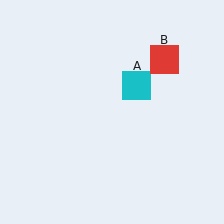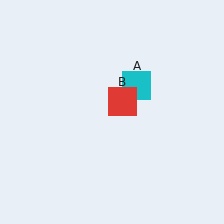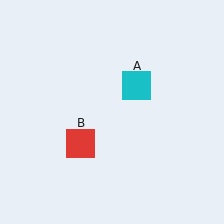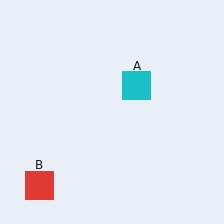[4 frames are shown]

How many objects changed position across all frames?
1 object changed position: red square (object B).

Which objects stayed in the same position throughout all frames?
Cyan square (object A) remained stationary.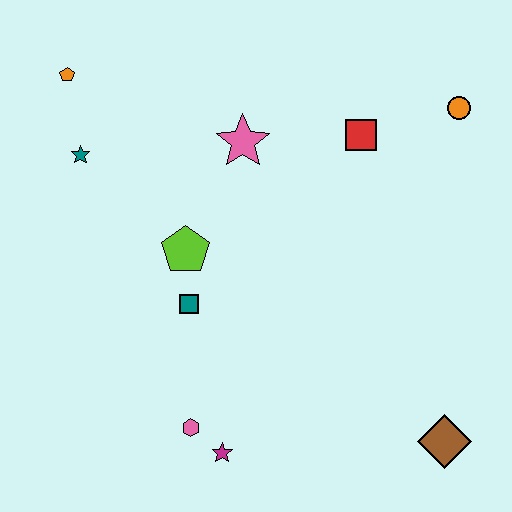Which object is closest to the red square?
The orange circle is closest to the red square.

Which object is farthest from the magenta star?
The orange circle is farthest from the magenta star.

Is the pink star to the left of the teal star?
No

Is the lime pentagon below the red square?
Yes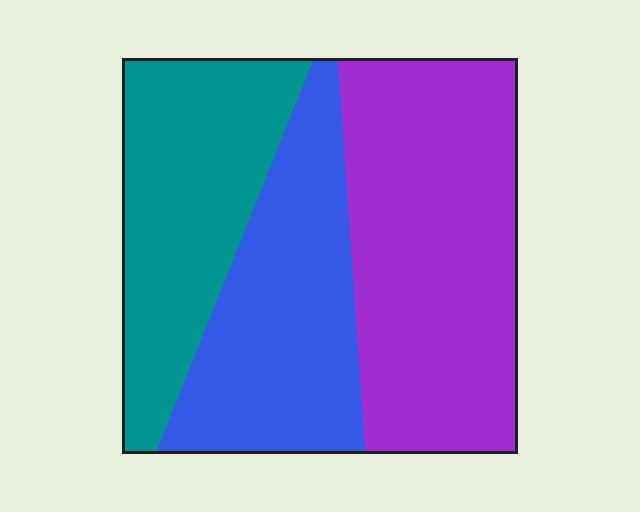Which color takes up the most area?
Purple, at roughly 40%.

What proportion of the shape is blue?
Blue takes up about one third (1/3) of the shape.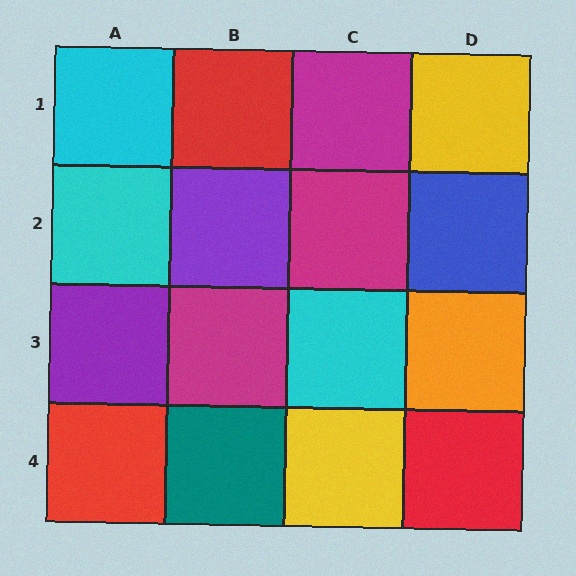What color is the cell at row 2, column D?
Blue.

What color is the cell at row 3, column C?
Cyan.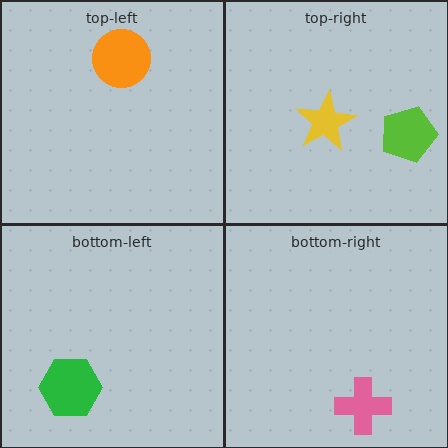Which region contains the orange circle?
The top-left region.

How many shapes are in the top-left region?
1.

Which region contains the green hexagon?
The bottom-left region.